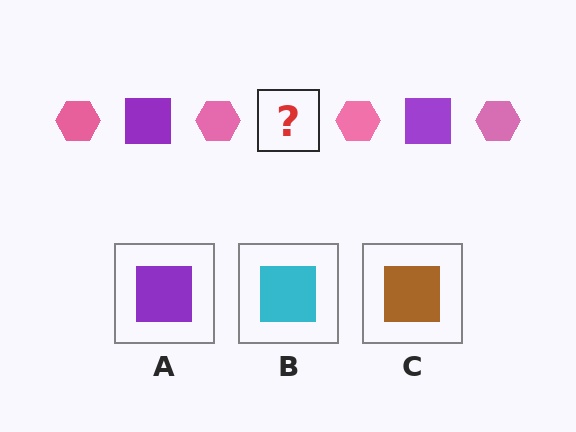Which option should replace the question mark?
Option A.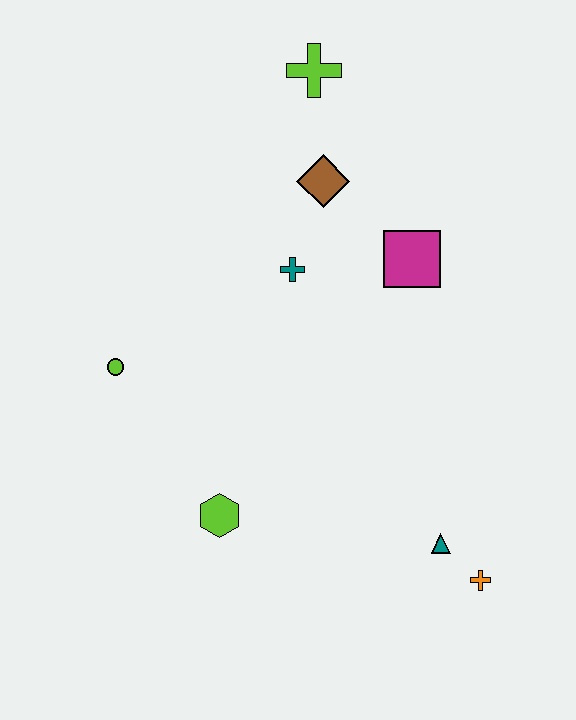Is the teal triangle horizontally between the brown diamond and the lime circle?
No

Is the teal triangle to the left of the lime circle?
No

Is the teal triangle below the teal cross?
Yes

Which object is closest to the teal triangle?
The orange cross is closest to the teal triangle.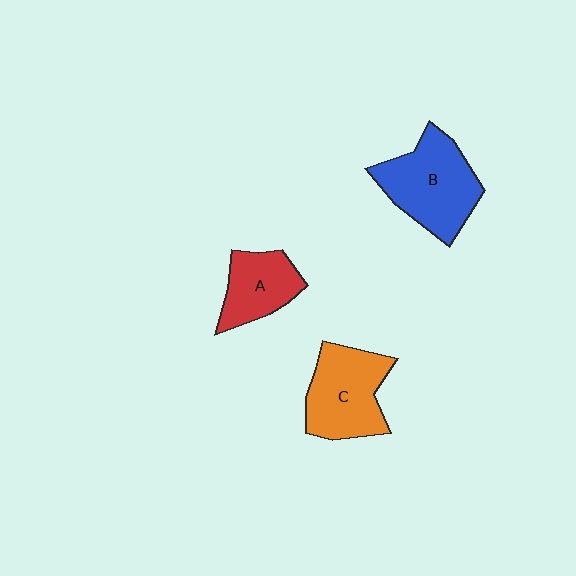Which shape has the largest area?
Shape B (blue).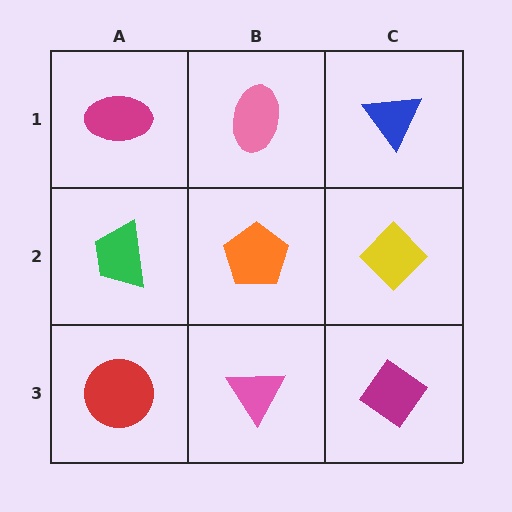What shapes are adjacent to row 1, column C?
A yellow diamond (row 2, column C), a pink ellipse (row 1, column B).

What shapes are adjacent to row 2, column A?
A magenta ellipse (row 1, column A), a red circle (row 3, column A), an orange pentagon (row 2, column B).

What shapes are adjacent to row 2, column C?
A blue triangle (row 1, column C), a magenta diamond (row 3, column C), an orange pentagon (row 2, column B).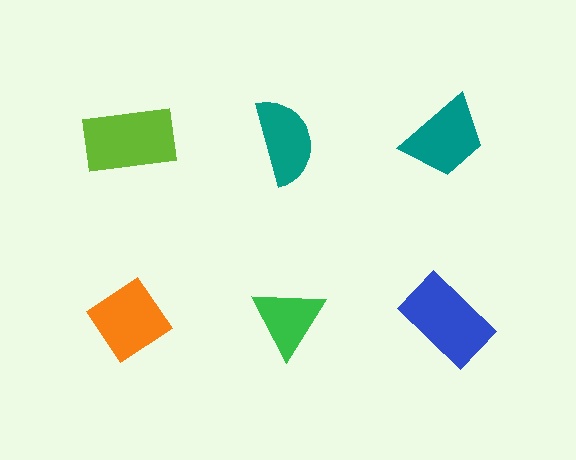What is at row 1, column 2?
A teal semicircle.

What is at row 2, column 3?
A blue rectangle.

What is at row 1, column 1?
A lime rectangle.